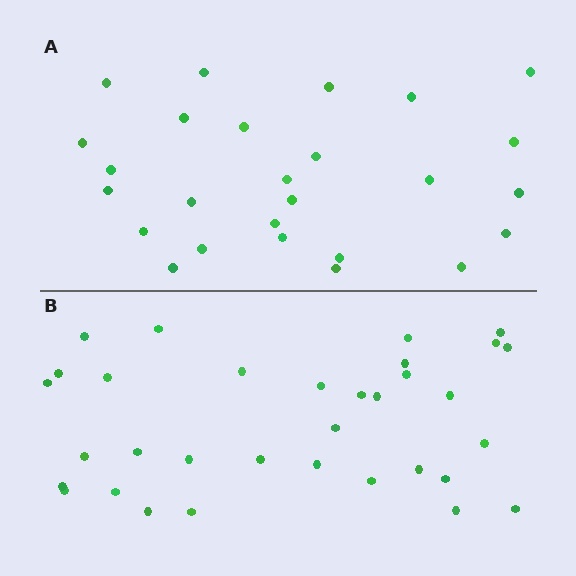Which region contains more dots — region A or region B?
Region B (the bottom region) has more dots.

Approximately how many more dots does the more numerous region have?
Region B has roughly 8 or so more dots than region A.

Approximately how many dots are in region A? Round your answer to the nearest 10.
About 30 dots. (The exact count is 26, which rounds to 30.)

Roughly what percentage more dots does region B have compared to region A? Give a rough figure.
About 25% more.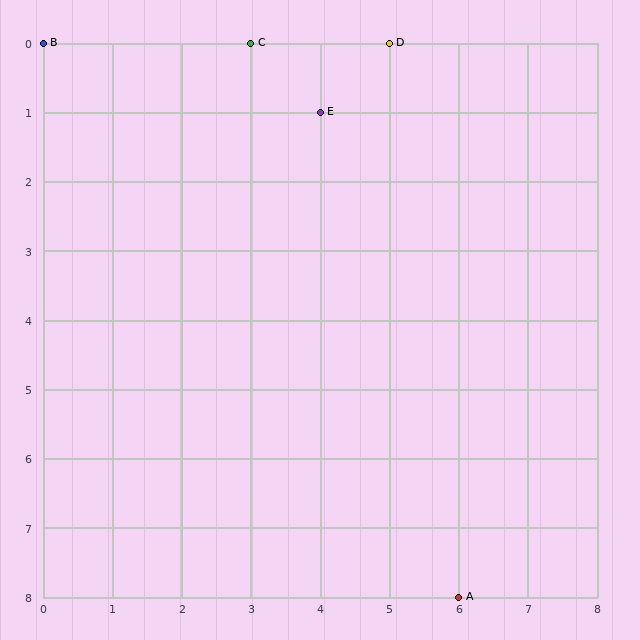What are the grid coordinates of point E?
Point E is at grid coordinates (4, 1).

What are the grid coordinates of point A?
Point A is at grid coordinates (6, 8).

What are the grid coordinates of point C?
Point C is at grid coordinates (3, 0).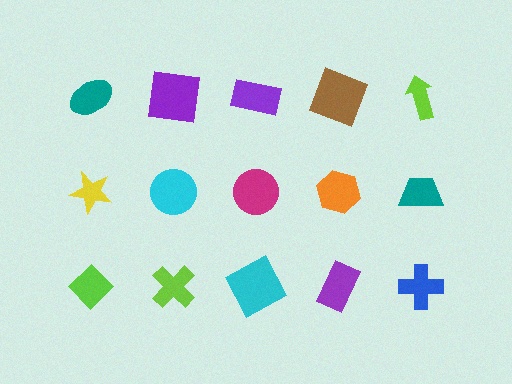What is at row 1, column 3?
A purple rectangle.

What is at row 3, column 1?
A lime diamond.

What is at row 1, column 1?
A teal ellipse.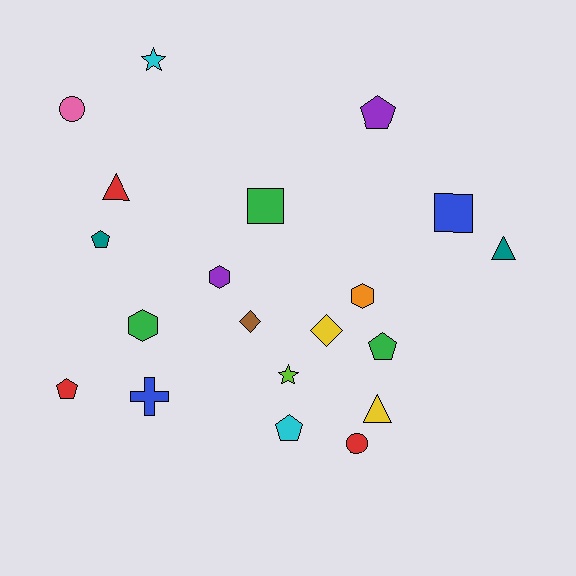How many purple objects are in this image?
There are 2 purple objects.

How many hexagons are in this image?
There are 3 hexagons.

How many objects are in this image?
There are 20 objects.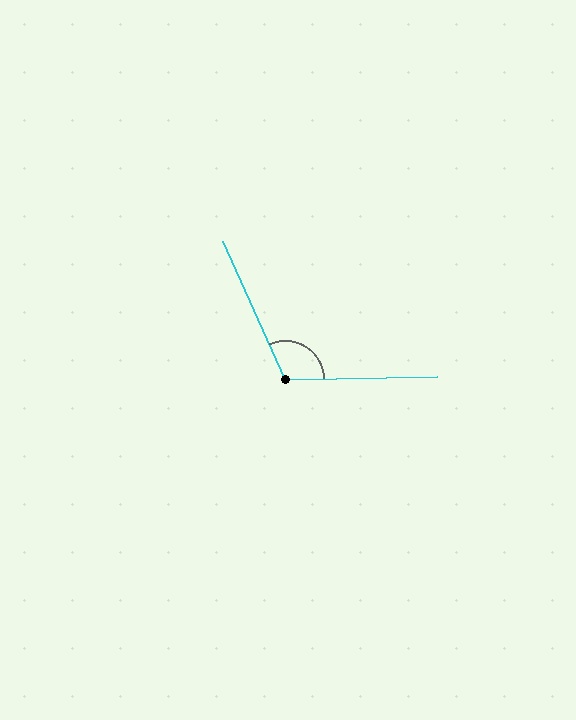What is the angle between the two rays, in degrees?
Approximately 113 degrees.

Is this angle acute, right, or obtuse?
It is obtuse.